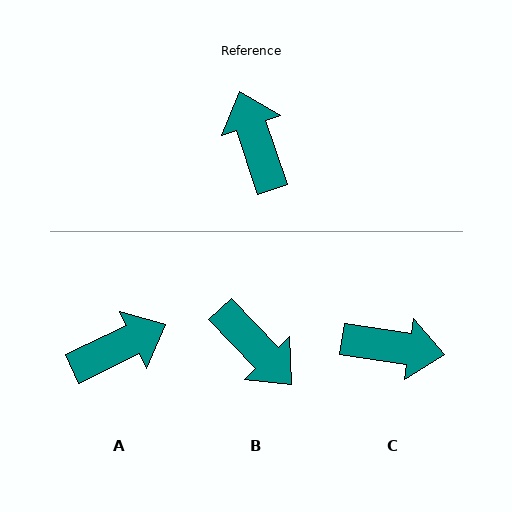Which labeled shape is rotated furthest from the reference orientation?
B, about 155 degrees away.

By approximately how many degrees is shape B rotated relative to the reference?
Approximately 155 degrees clockwise.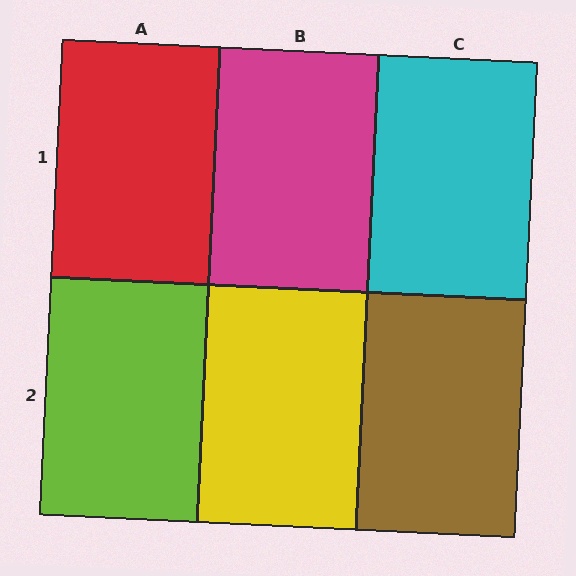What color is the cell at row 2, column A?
Lime.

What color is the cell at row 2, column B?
Yellow.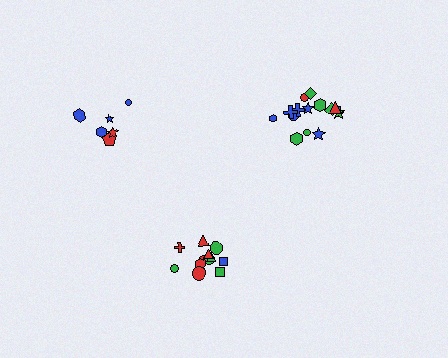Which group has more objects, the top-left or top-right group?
The top-right group.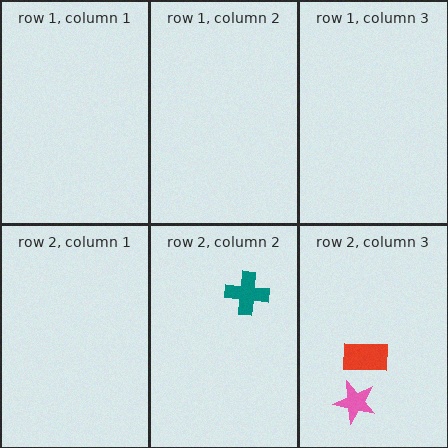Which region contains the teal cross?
The row 2, column 2 region.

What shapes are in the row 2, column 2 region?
The teal cross.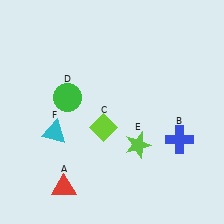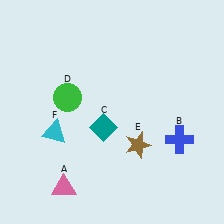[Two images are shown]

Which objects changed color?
A changed from red to pink. C changed from lime to teal. E changed from lime to brown.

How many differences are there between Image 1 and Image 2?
There are 3 differences between the two images.